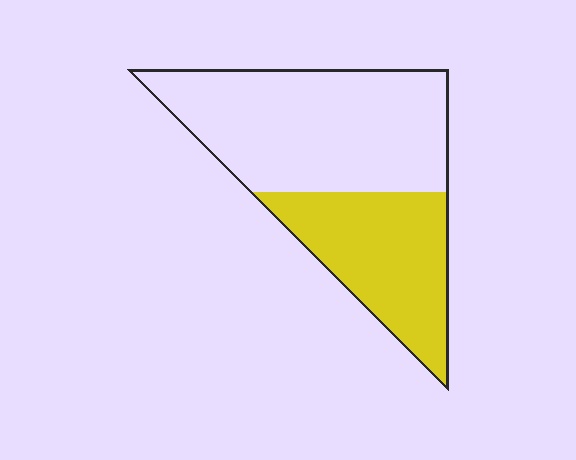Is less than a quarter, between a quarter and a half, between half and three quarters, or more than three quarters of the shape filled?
Between a quarter and a half.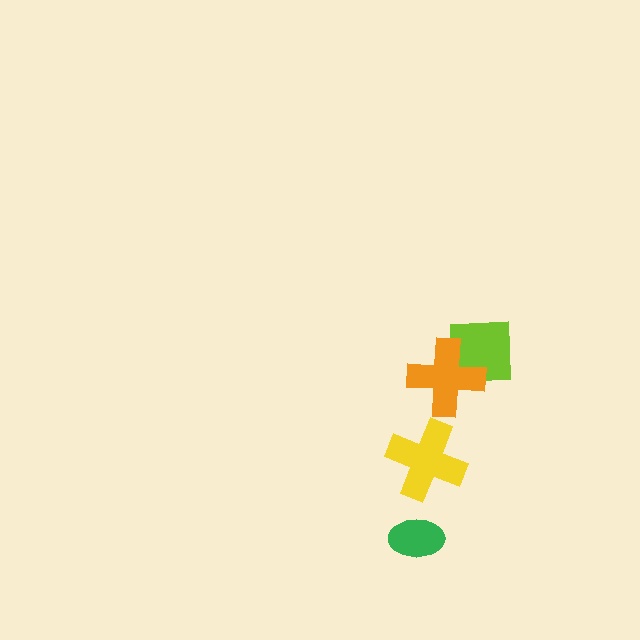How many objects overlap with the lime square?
1 object overlaps with the lime square.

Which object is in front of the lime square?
The orange cross is in front of the lime square.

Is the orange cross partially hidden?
No, no other shape covers it.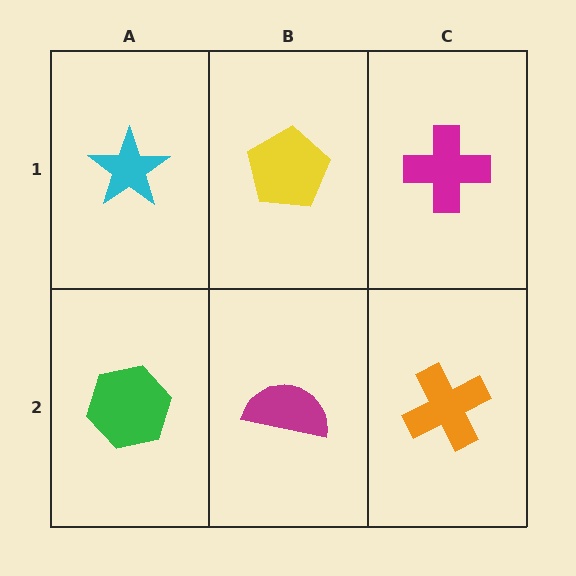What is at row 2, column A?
A green hexagon.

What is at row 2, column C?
An orange cross.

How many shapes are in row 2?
3 shapes.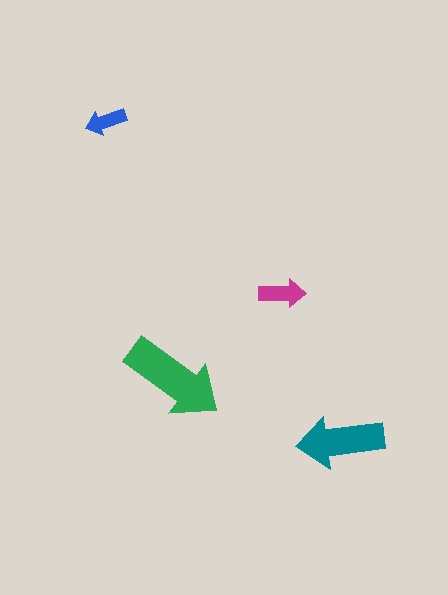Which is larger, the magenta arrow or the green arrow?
The green one.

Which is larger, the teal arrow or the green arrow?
The green one.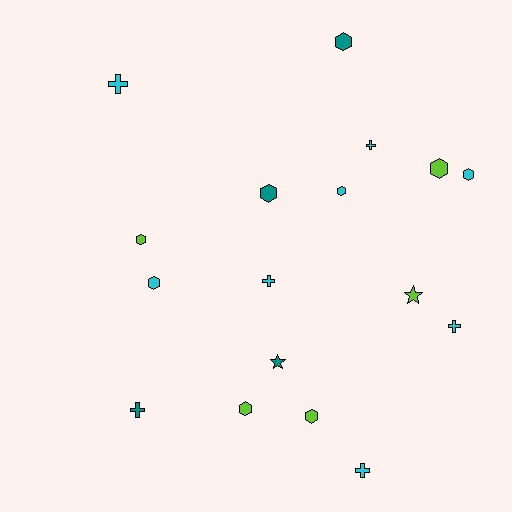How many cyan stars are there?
There are no cyan stars.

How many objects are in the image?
There are 17 objects.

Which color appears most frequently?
Cyan, with 8 objects.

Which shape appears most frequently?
Hexagon, with 9 objects.